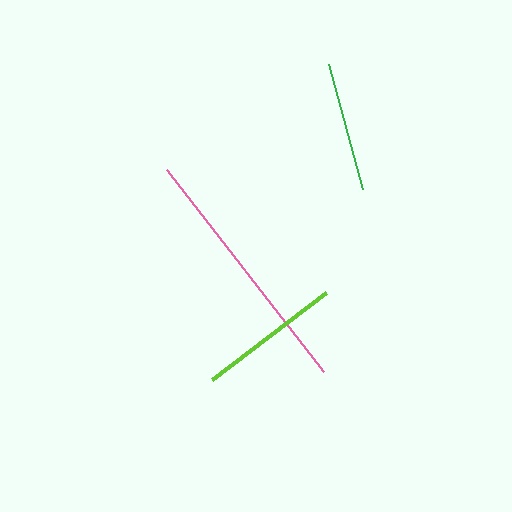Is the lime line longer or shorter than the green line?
The lime line is longer than the green line.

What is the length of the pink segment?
The pink segment is approximately 256 pixels long.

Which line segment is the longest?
The pink line is the longest at approximately 256 pixels.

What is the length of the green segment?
The green segment is approximately 129 pixels long.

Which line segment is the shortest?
The green line is the shortest at approximately 129 pixels.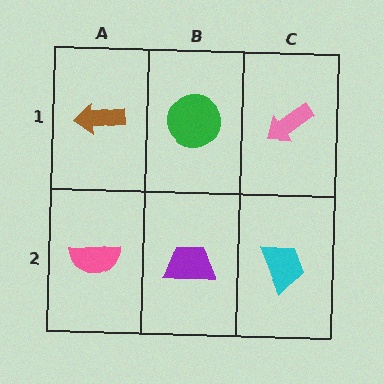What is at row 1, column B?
A green circle.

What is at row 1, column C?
A pink arrow.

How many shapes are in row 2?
3 shapes.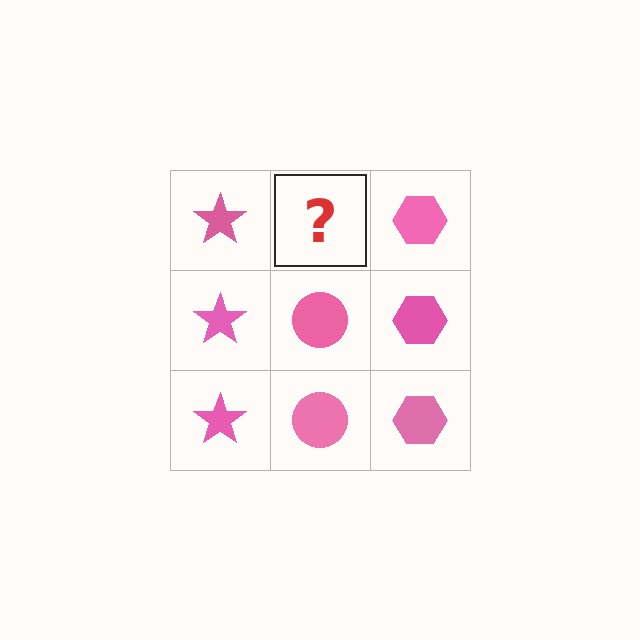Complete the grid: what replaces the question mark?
The question mark should be replaced with a pink circle.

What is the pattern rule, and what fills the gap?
The rule is that each column has a consistent shape. The gap should be filled with a pink circle.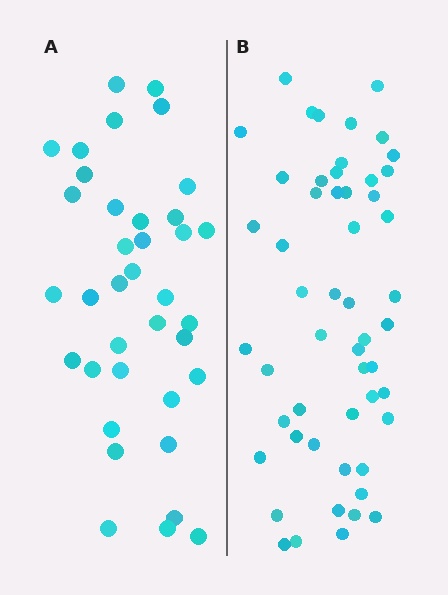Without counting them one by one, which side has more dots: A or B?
Region B (the right region) has more dots.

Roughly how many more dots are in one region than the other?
Region B has approximately 15 more dots than region A.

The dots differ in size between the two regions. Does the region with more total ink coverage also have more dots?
No. Region A has more total ink coverage because its dots are larger, but region B actually contains more individual dots. Total area can be misleading — the number of items is what matters here.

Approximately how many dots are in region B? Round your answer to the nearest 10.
About 50 dots. (The exact count is 53, which rounds to 50.)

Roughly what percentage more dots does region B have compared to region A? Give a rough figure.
About 45% more.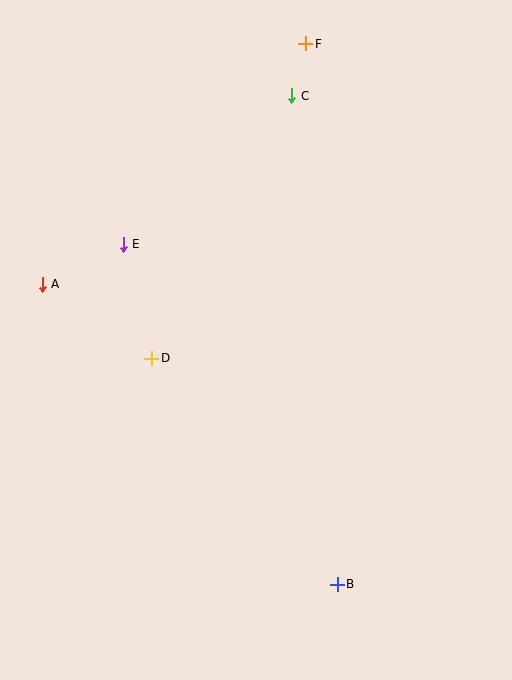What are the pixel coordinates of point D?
Point D is at (152, 358).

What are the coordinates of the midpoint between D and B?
The midpoint between D and B is at (245, 471).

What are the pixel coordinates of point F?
Point F is at (306, 44).